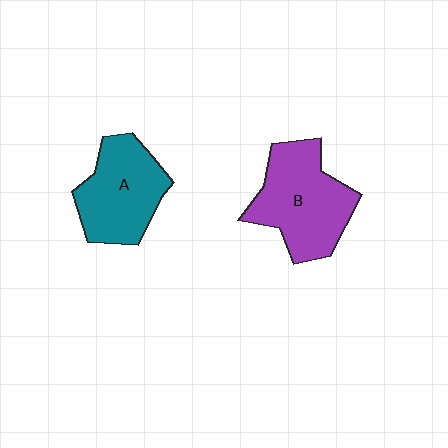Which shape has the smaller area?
Shape A (teal).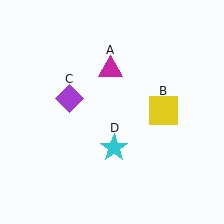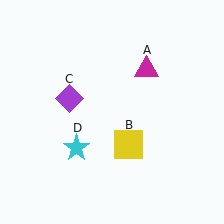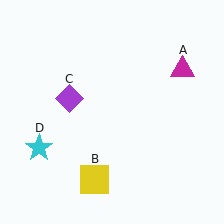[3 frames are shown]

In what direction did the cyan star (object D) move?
The cyan star (object D) moved left.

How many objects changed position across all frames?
3 objects changed position: magenta triangle (object A), yellow square (object B), cyan star (object D).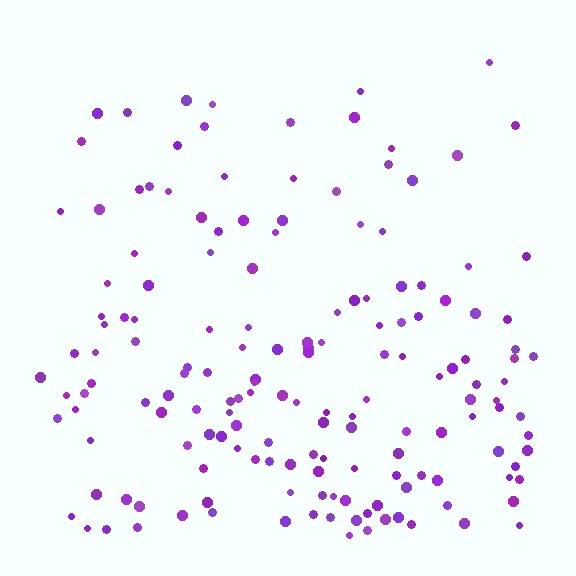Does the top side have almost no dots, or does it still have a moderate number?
Still a moderate number, just noticeably fewer than the bottom.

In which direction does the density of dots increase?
From top to bottom, with the bottom side densest.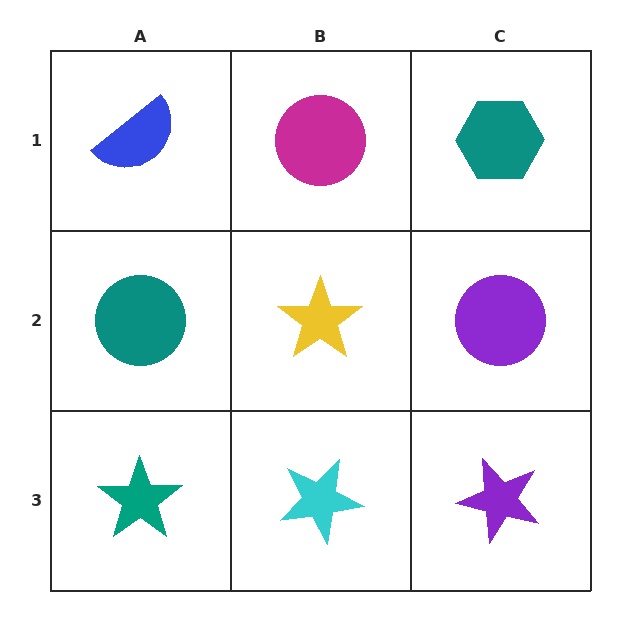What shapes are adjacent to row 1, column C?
A purple circle (row 2, column C), a magenta circle (row 1, column B).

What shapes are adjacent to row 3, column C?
A purple circle (row 2, column C), a cyan star (row 3, column B).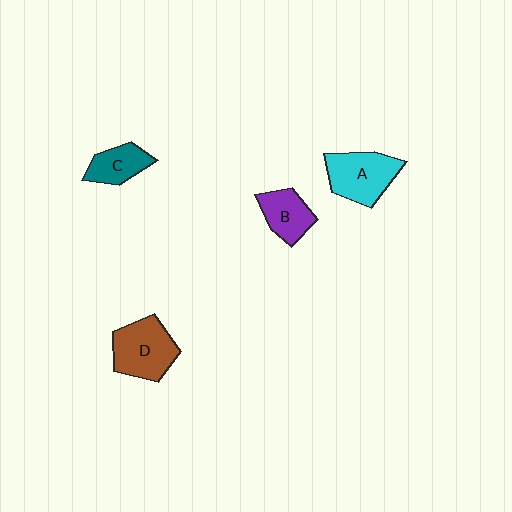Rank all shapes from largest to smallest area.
From largest to smallest: D (brown), A (cyan), B (purple), C (teal).